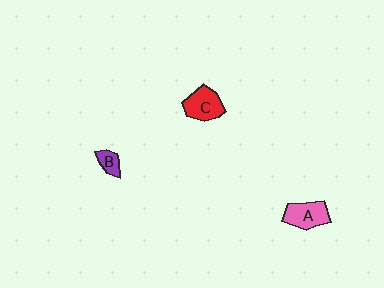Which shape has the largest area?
Shape C (red).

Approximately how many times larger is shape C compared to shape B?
Approximately 2.3 times.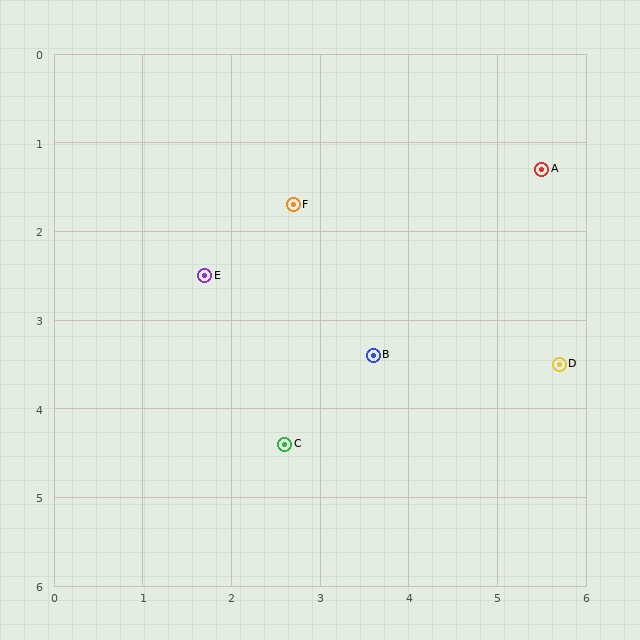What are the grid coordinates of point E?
Point E is at approximately (1.7, 2.5).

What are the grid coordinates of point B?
Point B is at approximately (3.6, 3.4).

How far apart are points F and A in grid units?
Points F and A are about 2.8 grid units apart.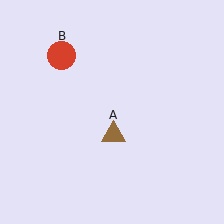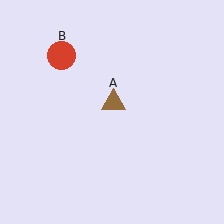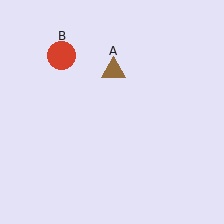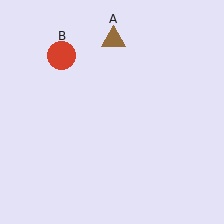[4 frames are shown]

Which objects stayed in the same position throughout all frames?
Red circle (object B) remained stationary.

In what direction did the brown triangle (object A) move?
The brown triangle (object A) moved up.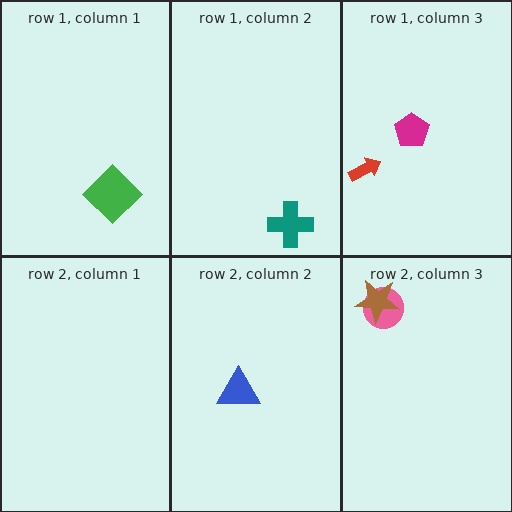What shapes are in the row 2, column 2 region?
The blue triangle.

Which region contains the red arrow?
The row 1, column 3 region.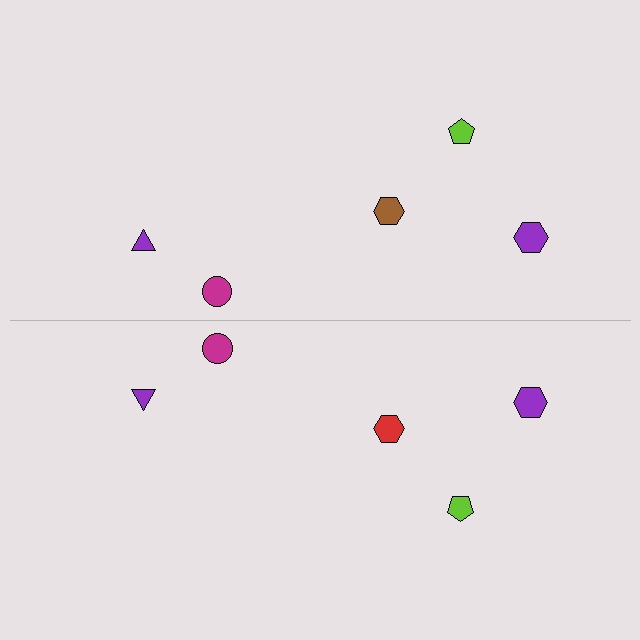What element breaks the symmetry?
The red hexagon on the bottom side breaks the symmetry — its mirror counterpart is brown.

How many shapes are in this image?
There are 10 shapes in this image.